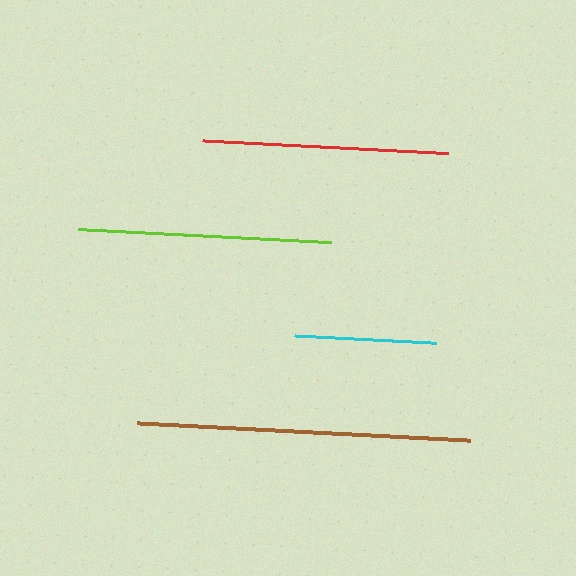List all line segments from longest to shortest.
From longest to shortest: brown, lime, red, cyan.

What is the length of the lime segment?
The lime segment is approximately 254 pixels long.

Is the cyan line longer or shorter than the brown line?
The brown line is longer than the cyan line.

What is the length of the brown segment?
The brown segment is approximately 334 pixels long.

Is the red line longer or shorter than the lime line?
The lime line is longer than the red line.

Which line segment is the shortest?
The cyan line is the shortest at approximately 142 pixels.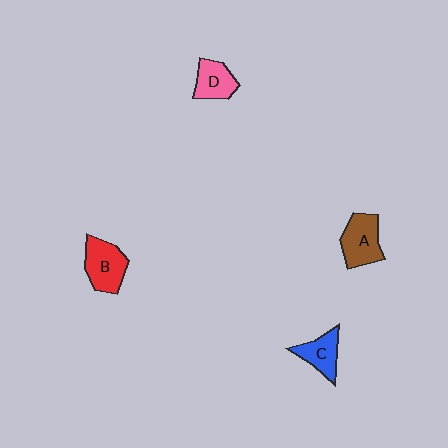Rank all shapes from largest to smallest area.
From largest to smallest: B (red), A (brown), C (blue), D (pink).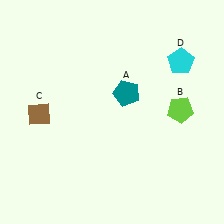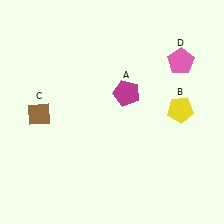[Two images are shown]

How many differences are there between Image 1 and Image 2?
There are 3 differences between the two images.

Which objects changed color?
A changed from teal to magenta. B changed from lime to yellow. D changed from cyan to pink.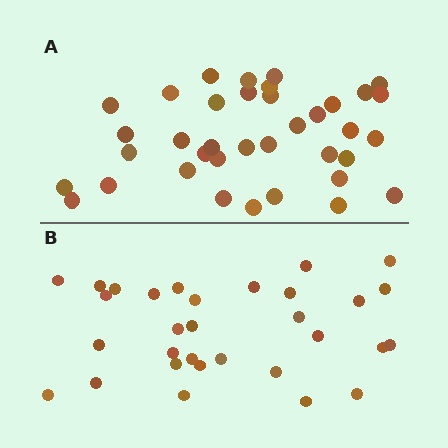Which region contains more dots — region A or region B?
Region A (the top region) has more dots.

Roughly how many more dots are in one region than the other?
Region A has about 6 more dots than region B.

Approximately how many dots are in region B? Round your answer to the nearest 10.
About 30 dots. (The exact count is 31, which rounds to 30.)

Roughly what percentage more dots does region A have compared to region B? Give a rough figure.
About 20% more.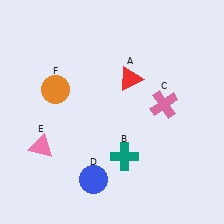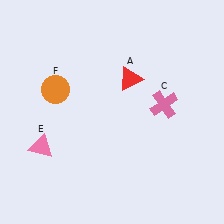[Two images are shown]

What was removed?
The teal cross (B), the blue circle (D) were removed in Image 2.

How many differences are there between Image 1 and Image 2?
There are 2 differences between the two images.